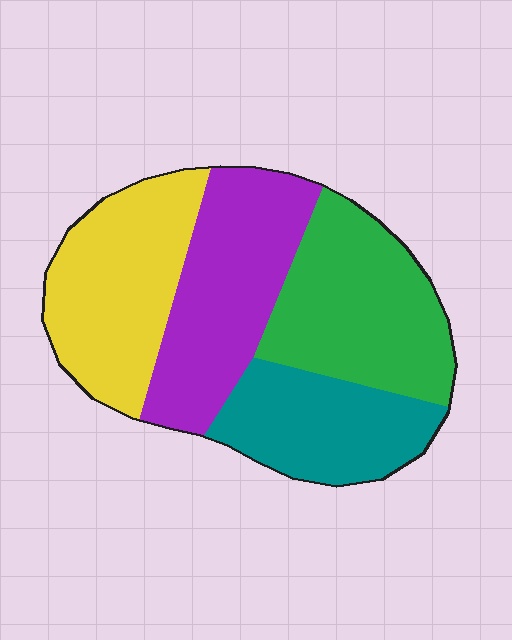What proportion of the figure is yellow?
Yellow takes up about one quarter (1/4) of the figure.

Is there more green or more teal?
Green.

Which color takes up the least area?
Teal, at roughly 20%.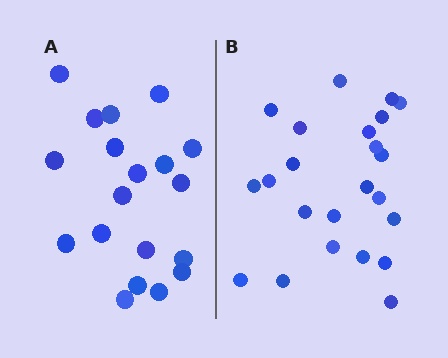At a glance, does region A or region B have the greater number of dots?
Region B (the right region) has more dots.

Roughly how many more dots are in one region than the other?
Region B has about 4 more dots than region A.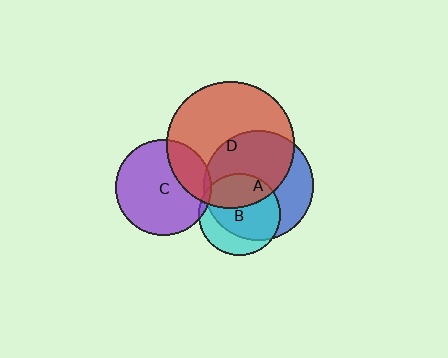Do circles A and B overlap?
Yes.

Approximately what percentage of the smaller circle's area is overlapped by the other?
Approximately 70%.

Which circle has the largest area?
Circle D (red).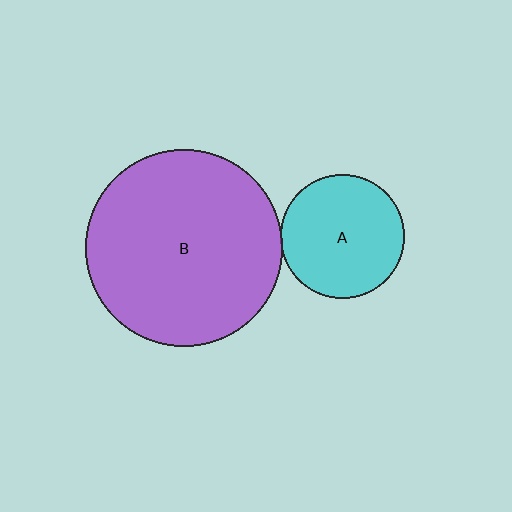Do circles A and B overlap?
Yes.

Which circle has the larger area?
Circle B (purple).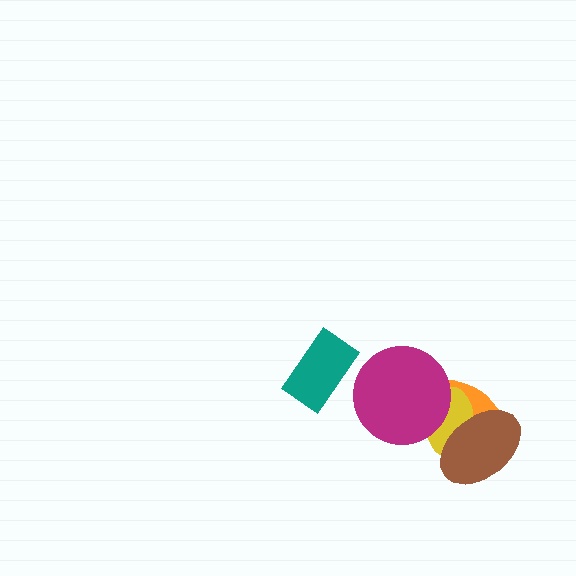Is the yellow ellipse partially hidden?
Yes, it is partially covered by another shape.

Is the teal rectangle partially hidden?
No, no other shape covers it.